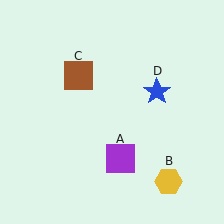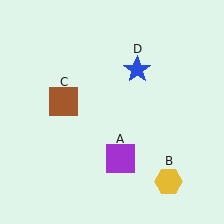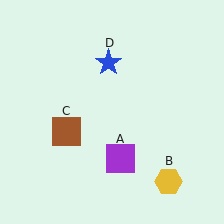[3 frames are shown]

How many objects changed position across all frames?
2 objects changed position: brown square (object C), blue star (object D).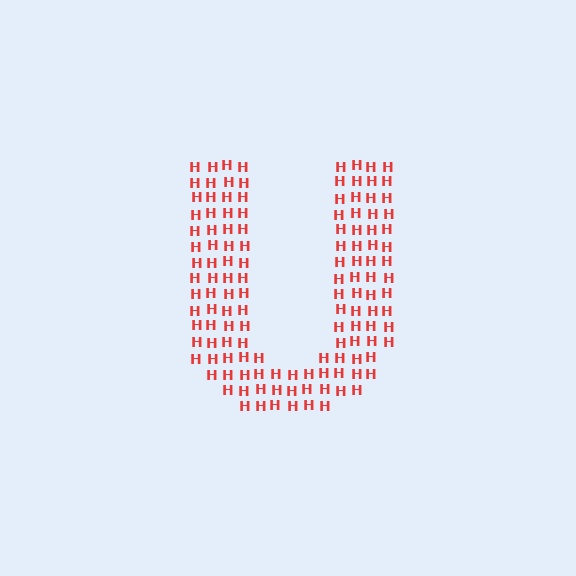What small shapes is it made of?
It is made of small letter H's.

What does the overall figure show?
The overall figure shows the letter U.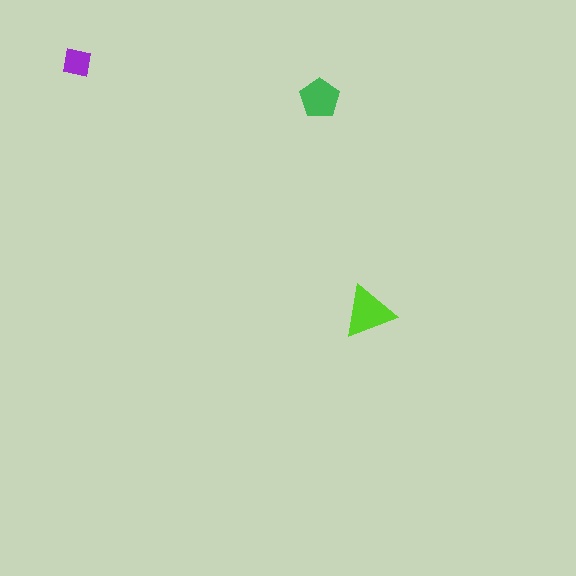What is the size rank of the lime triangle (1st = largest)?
1st.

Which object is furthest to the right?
The lime triangle is rightmost.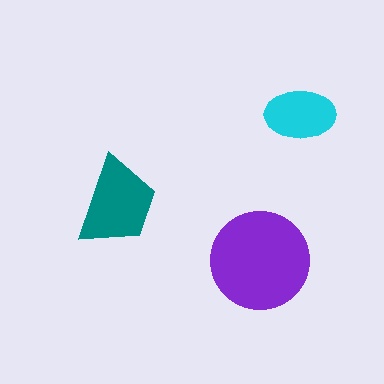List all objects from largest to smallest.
The purple circle, the teal trapezoid, the cyan ellipse.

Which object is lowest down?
The purple circle is bottommost.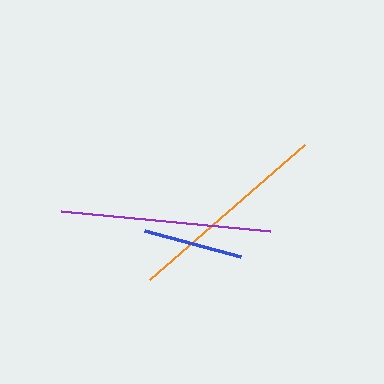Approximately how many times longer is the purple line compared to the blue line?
The purple line is approximately 2.1 times the length of the blue line.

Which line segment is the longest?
The purple line is the longest at approximately 209 pixels.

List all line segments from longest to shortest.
From longest to shortest: purple, orange, blue.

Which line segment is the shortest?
The blue line is the shortest at approximately 100 pixels.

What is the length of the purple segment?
The purple segment is approximately 209 pixels long.